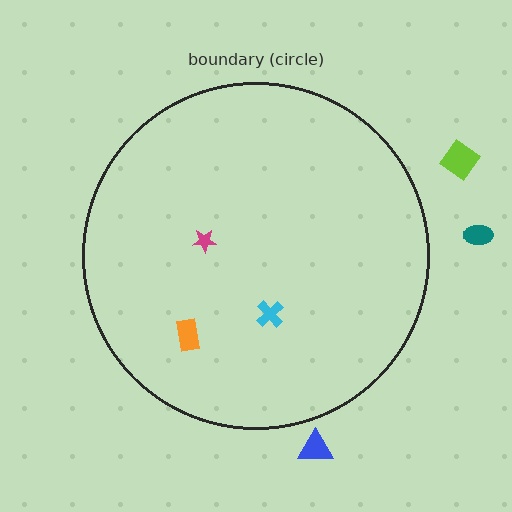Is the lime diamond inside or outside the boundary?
Outside.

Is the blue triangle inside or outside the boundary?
Outside.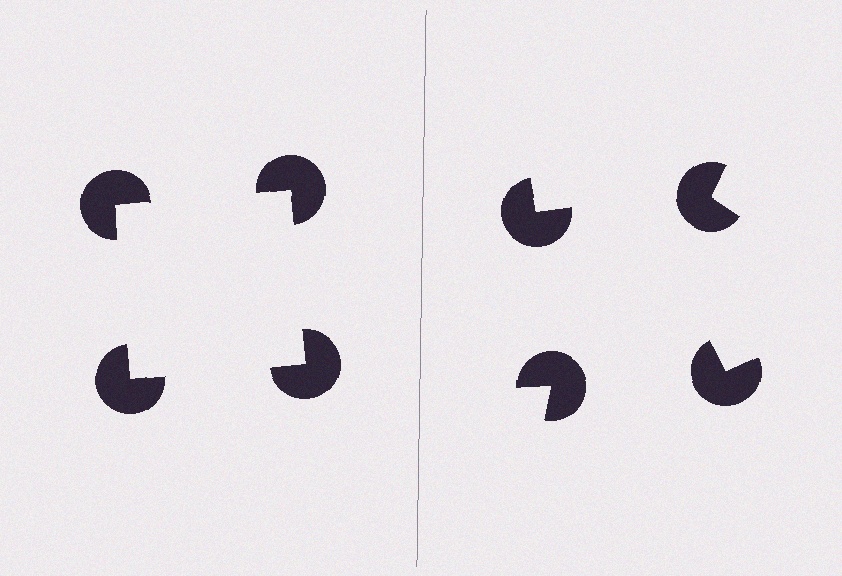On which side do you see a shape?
An illusory square appears on the left side. On the right side the wedge cuts are rotated, so no coherent shape forms.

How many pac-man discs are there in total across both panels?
8 — 4 on each side.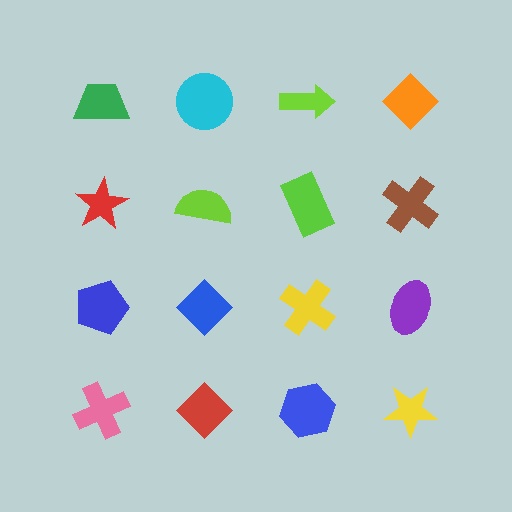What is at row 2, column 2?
A lime semicircle.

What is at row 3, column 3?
A yellow cross.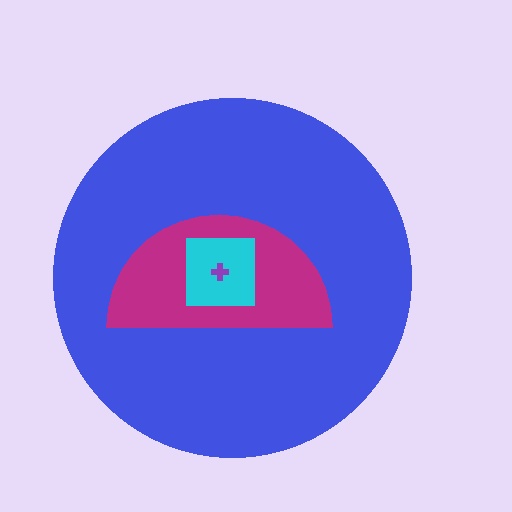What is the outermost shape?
The blue circle.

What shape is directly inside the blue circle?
The magenta semicircle.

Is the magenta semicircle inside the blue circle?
Yes.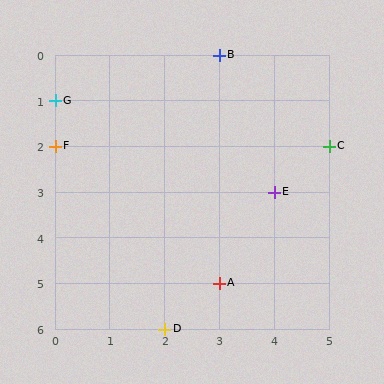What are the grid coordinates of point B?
Point B is at grid coordinates (3, 0).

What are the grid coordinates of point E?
Point E is at grid coordinates (4, 3).